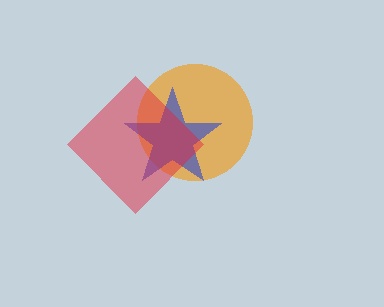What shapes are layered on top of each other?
The layered shapes are: an orange circle, a blue star, a red diamond.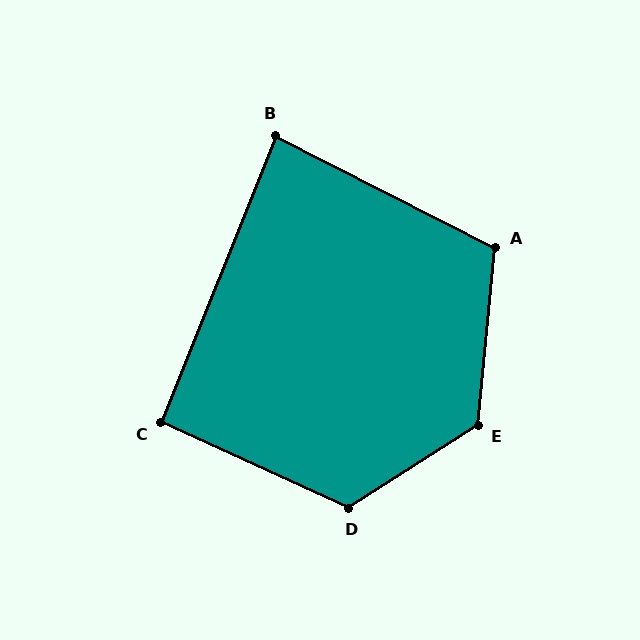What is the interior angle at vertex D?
Approximately 123 degrees (obtuse).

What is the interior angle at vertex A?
Approximately 111 degrees (obtuse).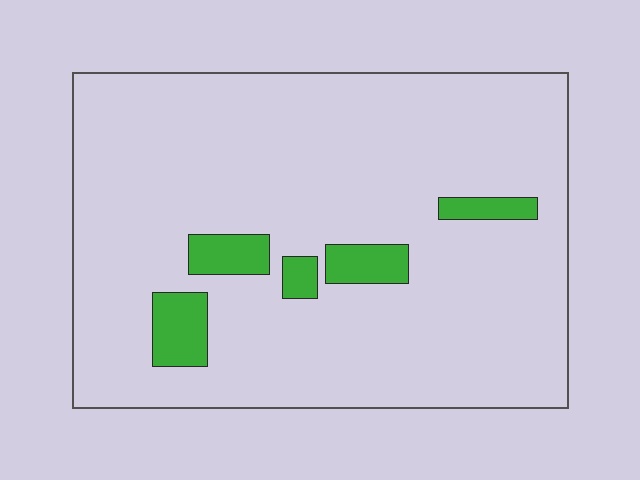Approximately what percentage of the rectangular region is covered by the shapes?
Approximately 10%.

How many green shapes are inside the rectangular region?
5.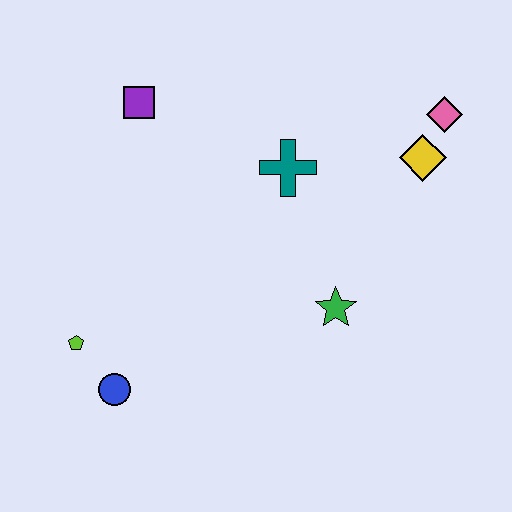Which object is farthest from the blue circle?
The pink diamond is farthest from the blue circle.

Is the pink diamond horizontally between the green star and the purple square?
No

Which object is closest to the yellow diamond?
The pink diamond is closest to the yellow diamond.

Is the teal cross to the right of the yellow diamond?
No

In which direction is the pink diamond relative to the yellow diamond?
The pink diamond is above the yellow diamond.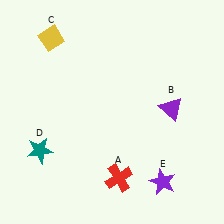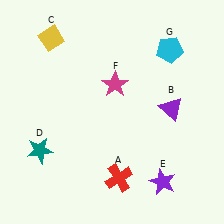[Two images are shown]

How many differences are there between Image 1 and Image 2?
There are 2 differences between the two images.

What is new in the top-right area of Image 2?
A magenta star (F) was added in the top-right area of Image 2.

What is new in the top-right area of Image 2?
A cyan pentagon (G) was added in the top-right area of Image 2.